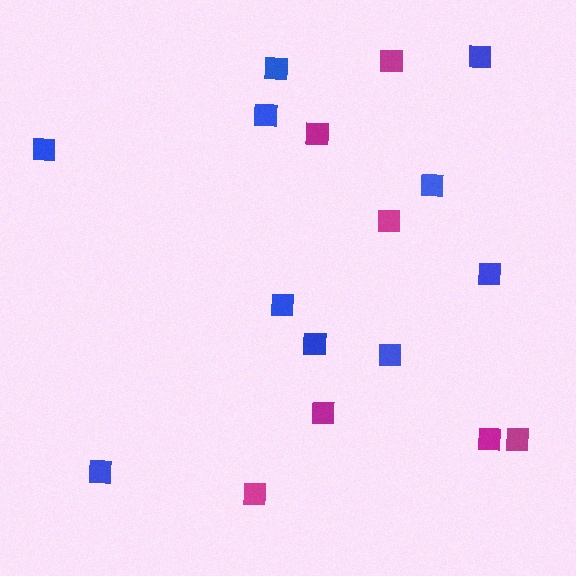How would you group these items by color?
There are 2 groups: one group of blue squares (10) and one group of magenta squares (7).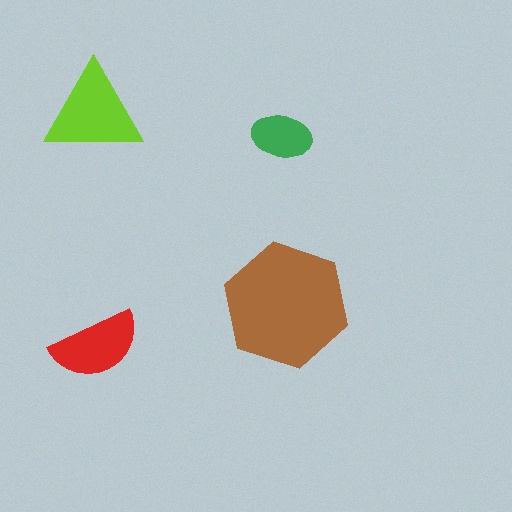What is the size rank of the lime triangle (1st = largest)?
2nd.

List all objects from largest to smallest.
The brown hexagon, the lime triangle, the red semicircle, the green ellipse.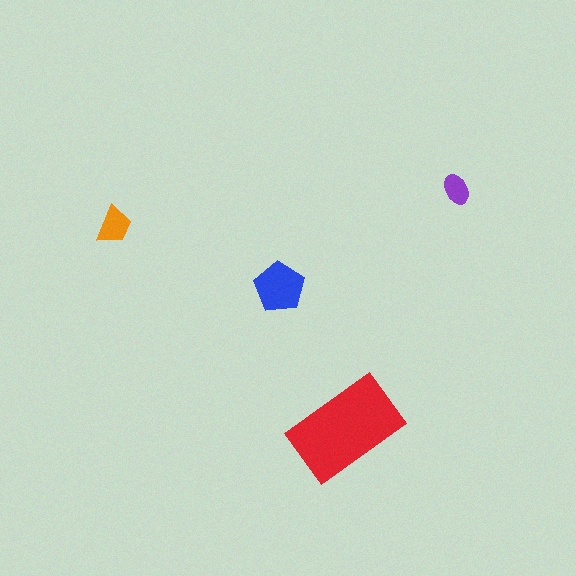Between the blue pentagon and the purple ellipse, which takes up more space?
The blue pentagon.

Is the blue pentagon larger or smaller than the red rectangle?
Smaller.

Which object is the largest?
The red rectangle.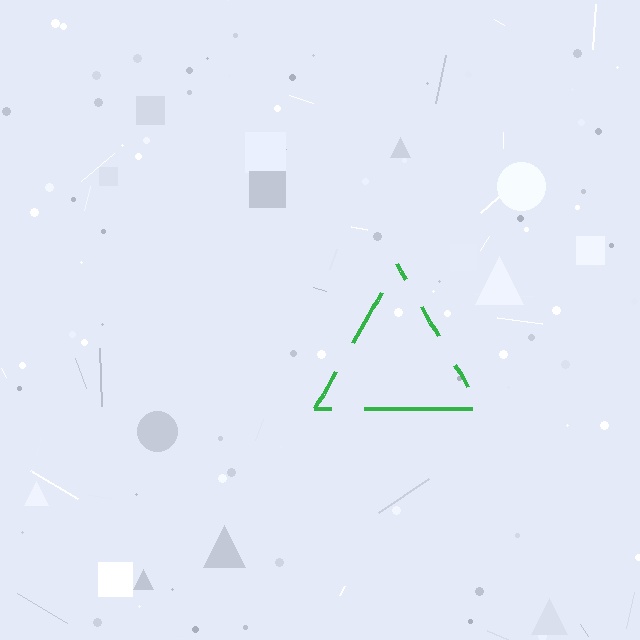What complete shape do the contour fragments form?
The contour fragments form a triangle.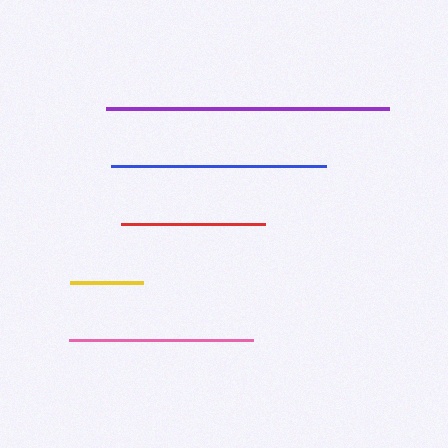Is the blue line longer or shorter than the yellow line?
The blue line is longer than the yellow line.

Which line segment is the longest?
The purple line is the longest at approximately 283 pixels.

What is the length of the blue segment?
The blue segment is approximately 215 pixels long.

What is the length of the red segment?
The red segment is approximately 144 pixels long.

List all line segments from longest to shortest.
From longest to shortest: purple, blue, pink, red, yellow.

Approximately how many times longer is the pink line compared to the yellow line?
The pink line is approximately 2.5 times the length of the yellow line.